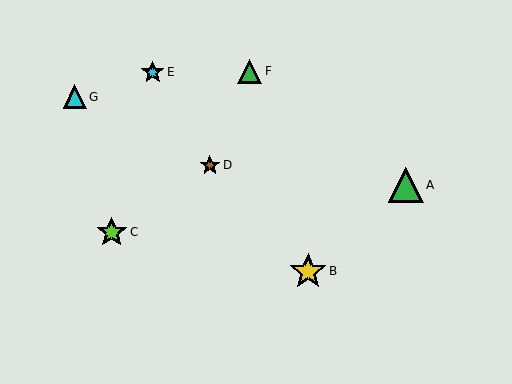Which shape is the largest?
The yellow star (labeled B) is the largest.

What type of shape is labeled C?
Shape C is a lime star.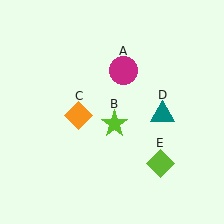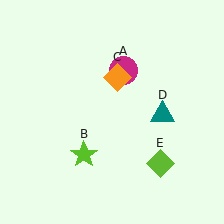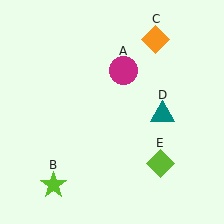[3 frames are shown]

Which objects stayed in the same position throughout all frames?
Magenta circle (object A) and teal triangle (object D) and lime diamond (object E) remained stationary.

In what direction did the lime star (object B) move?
The lime star (object B) moved down and to the left.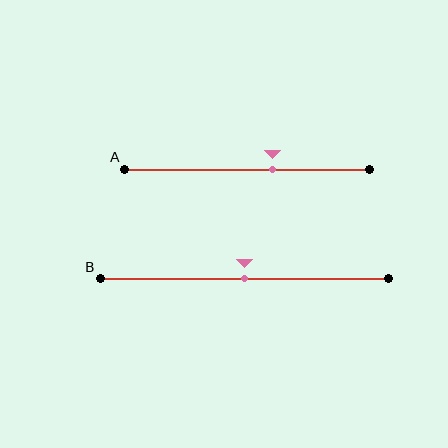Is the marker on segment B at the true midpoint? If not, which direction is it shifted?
Yes, the marker on segment B is at the true midpoint.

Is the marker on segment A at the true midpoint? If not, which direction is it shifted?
No, the marker on segment A is shifted to the right by about 10% of the segment length.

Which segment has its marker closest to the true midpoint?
Segment B has its marker closest to the true midpoint.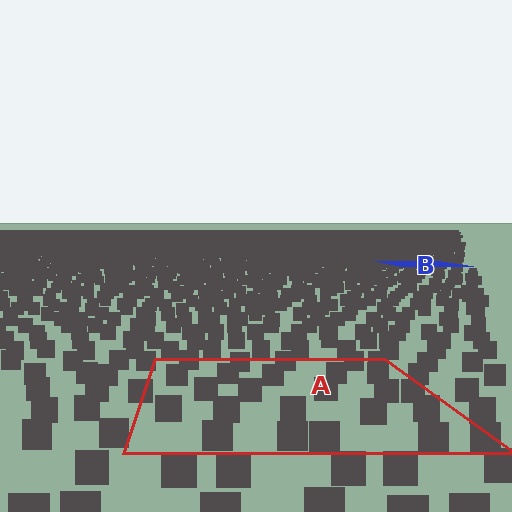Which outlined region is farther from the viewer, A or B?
Region B is farther from the viewer — the texture elements inside it appear smaller and more densely packed.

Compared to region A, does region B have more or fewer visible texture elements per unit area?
Region B has more texture elements per unit area — they are packed more densely because it is farther away.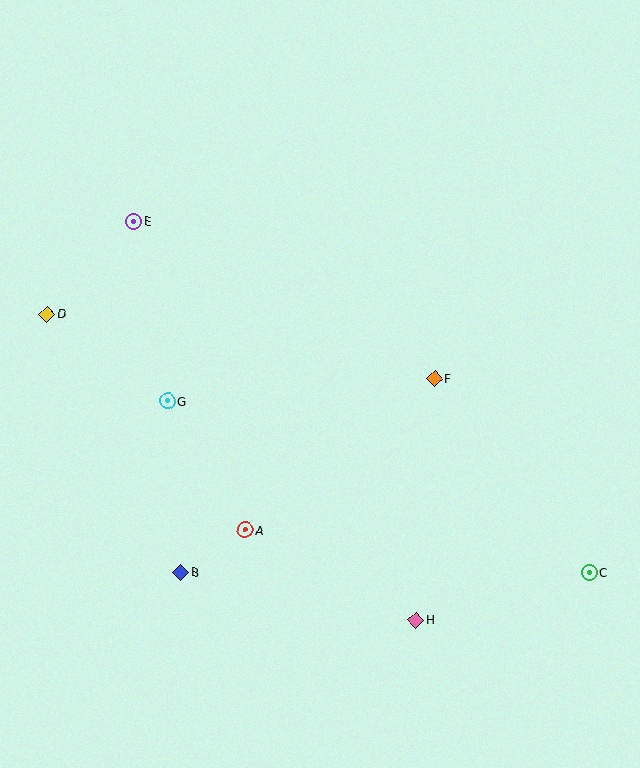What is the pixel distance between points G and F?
The distance between G and F is 268 pixels.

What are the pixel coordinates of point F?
Point F is at (435, 379).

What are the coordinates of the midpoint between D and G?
The midpoint between D and G is at (107, 358).